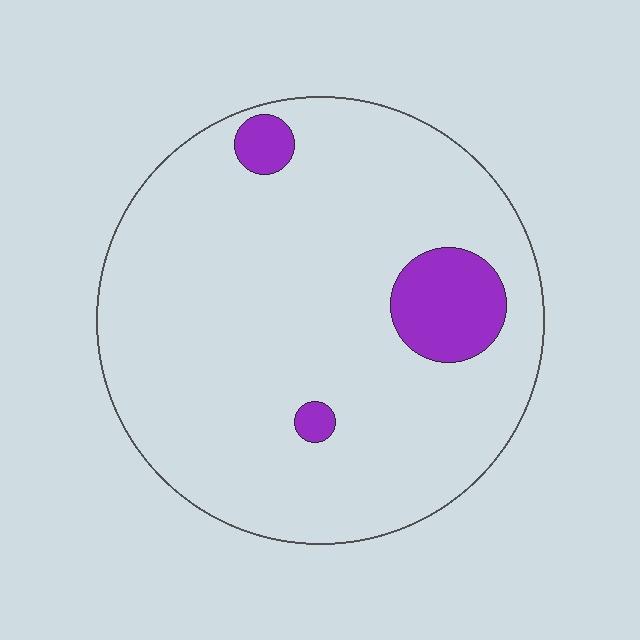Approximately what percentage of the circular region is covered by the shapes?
Approximately 10%.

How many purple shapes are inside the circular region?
3.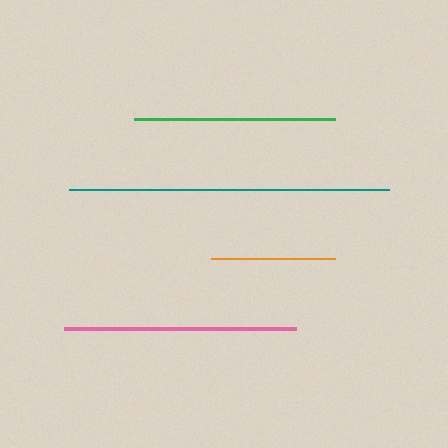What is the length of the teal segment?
The teal segment is approximately 320 pixels long.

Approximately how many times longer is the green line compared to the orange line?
The green line is approximately 1.6 times the length of the orange line.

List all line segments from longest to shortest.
From longest to shortest: teal, pink, green, orange.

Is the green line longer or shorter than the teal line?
The teal line is longer than the green line.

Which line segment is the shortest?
The orange line is the shortest at approximately 124 pixels.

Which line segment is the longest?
The teal line is the longest at approximately 320 pixels.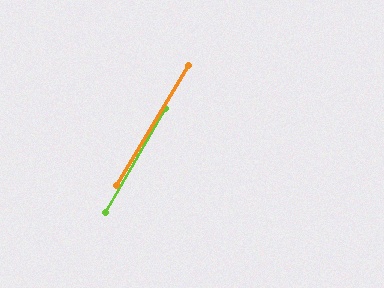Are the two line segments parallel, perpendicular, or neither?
Parallel — their directions differ by only 0.8°.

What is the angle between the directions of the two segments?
Approximately 1 degree.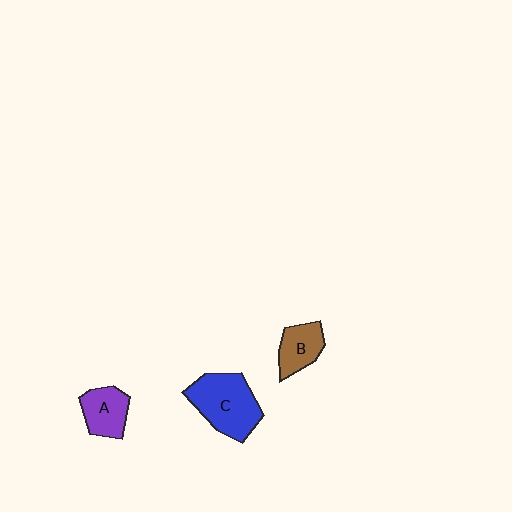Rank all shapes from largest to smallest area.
From largest to smallest: C (blue), A (purple), B (brown).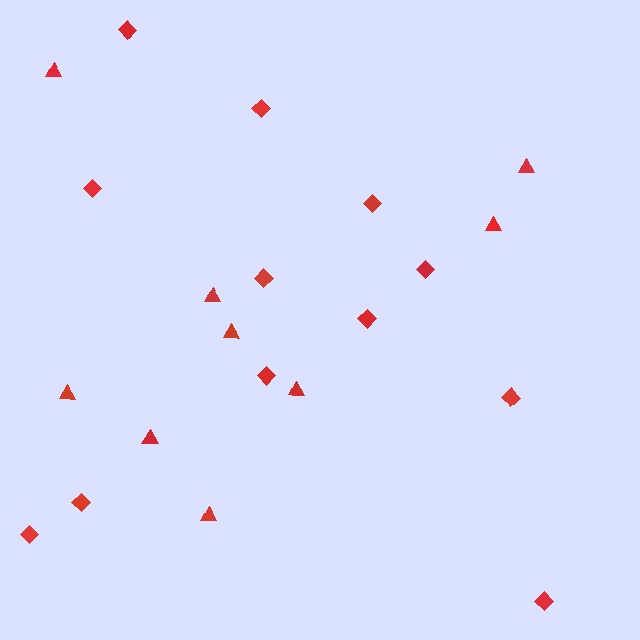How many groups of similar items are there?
There are 2 groups: one group of diamonds (12) and one group of triangles (9).